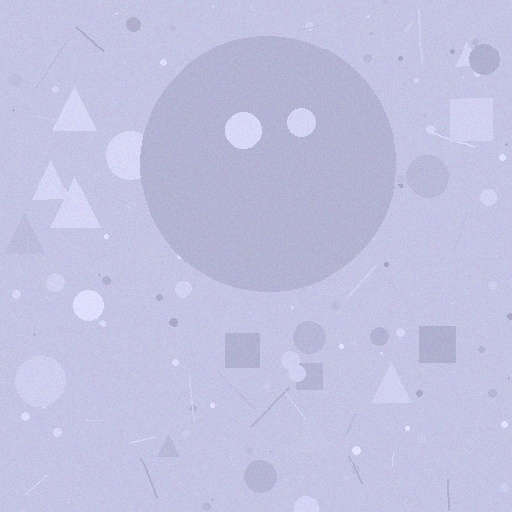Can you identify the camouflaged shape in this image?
The camouflaged shape is a circle.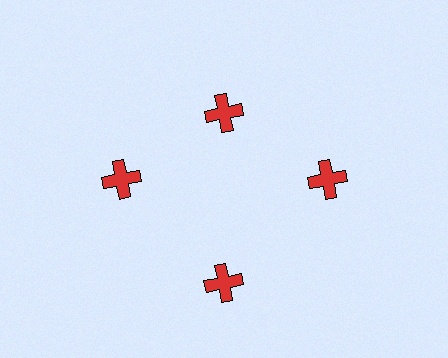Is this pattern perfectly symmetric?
No. The 4 red crosses are arranged in a ring, but one element near the 12 o'clock position is pulled inward toward the center, breaking the 4-fold rotational symmetry.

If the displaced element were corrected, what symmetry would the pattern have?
It would have 4-fold rotational symmetry — the pattern would map onto itself every 90 degrees.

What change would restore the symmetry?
The symmetry would be restored by moving it outward, back onto the ring so that all 4 crosses sit at equal angles and equal distance from the center.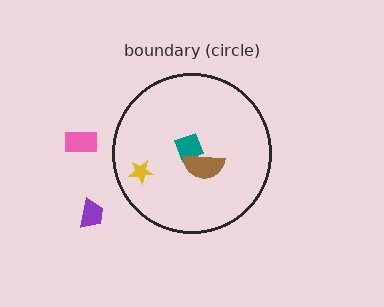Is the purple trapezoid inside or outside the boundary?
Outside.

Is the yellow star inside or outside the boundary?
Inside.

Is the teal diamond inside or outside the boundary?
Inside.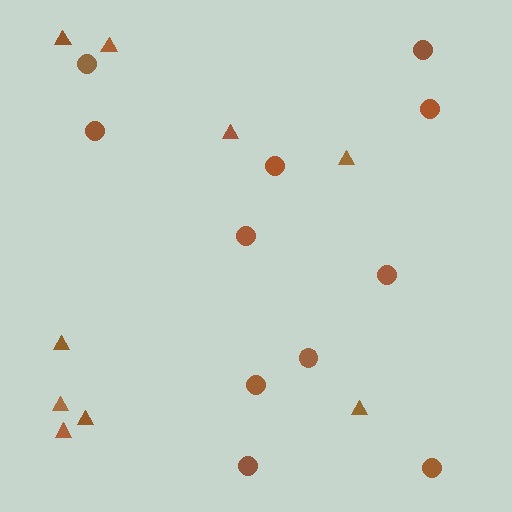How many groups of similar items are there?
There are 2 groups: one group of triangles (9) and one group of circles (11).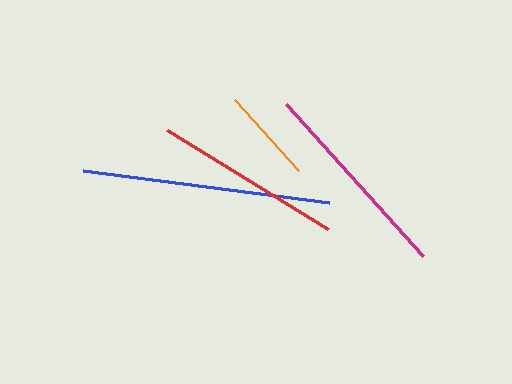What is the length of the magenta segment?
The magenta segment is approximately 204 pixels long.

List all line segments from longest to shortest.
From longest to shortest: blue, magenta, red, orange.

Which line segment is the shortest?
The orange line is the shortest at approximately 96 pixels.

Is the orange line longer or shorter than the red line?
The red line is longer than the orange line.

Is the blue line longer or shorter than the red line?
The blue line is longer than the red line.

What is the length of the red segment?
The red segment is approximately 189 pixels long.